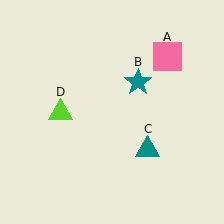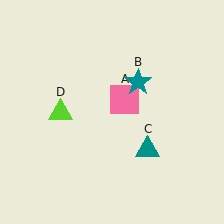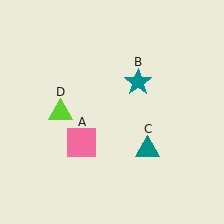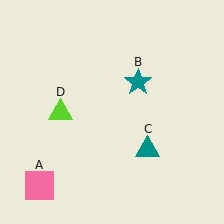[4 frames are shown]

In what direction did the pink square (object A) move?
The pink square (object A) moved down and to the left.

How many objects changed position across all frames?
1 object changed position: pink square (object A).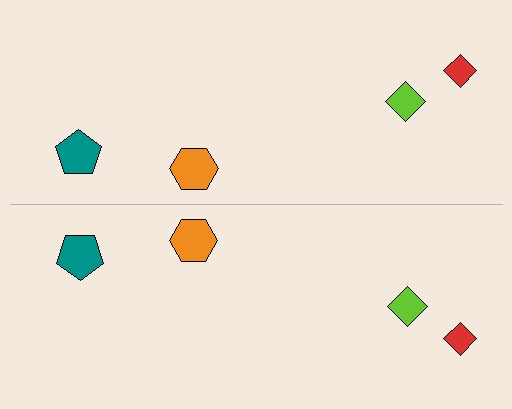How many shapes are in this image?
There are 8 shapes in this image.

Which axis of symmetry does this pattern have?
The pattern has a horizontal axis of symmetry running through the center of the image.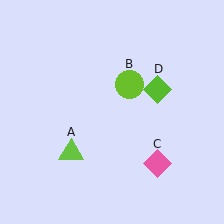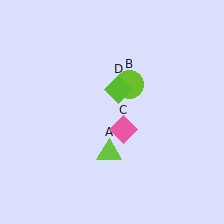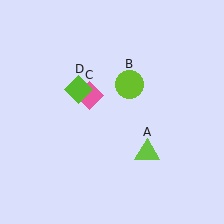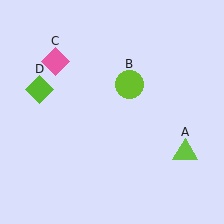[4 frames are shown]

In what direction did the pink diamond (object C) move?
The pink diamond (object C) moved up and to the left.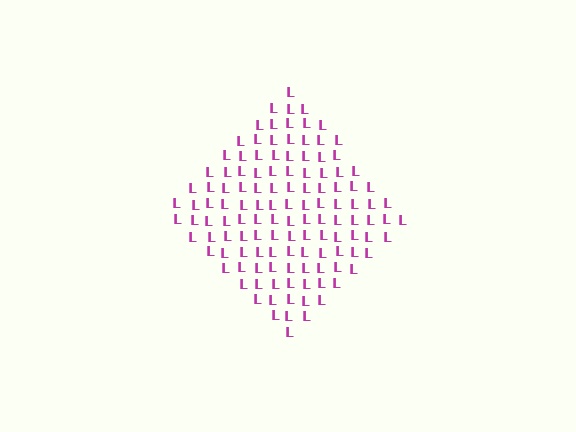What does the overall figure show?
The overall figure shows a diamond.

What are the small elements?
The small elements are letter L's.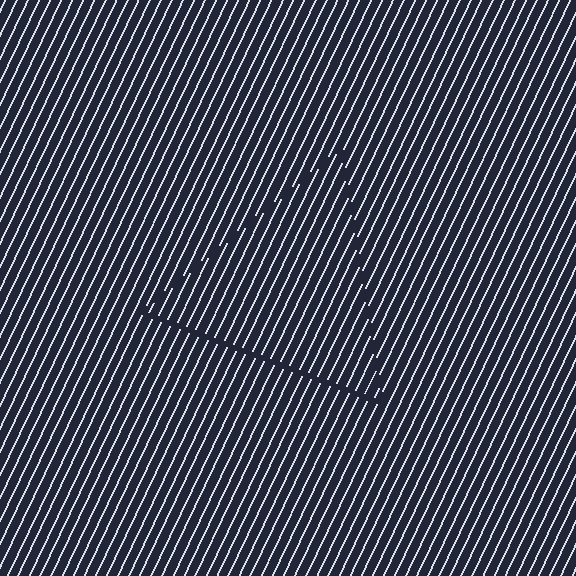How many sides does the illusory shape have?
3 sides — the line-ends trace a triangle.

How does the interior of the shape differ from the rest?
The interior of the shape contains the same grating, shifted by half a period — the contour is defined by the phase discontinuity where line-ends from the inner and outer gratings abut.